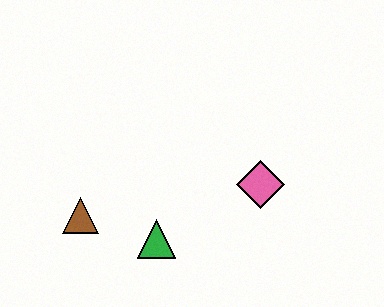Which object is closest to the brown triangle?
The green triangle is closest to the brown triangle.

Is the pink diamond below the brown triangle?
No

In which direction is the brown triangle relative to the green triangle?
The brown triangle is to the left of the green triangle.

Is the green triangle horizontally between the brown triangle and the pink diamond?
Yes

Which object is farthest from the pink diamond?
The brown triangle is farthest from the pink diamond.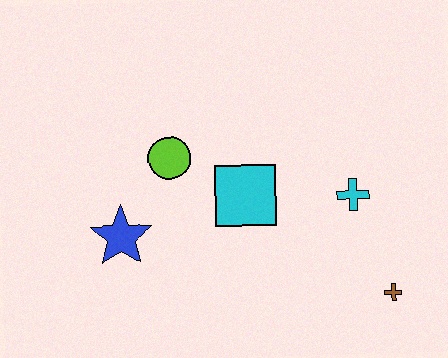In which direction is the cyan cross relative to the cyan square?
The cyan cross is to the right of the cyan square.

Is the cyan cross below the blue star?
No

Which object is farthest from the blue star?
The brown cross is farthest from the blue star.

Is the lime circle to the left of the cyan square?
Yes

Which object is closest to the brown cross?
The cyan cross is closest to the brown cross.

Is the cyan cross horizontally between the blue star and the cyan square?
No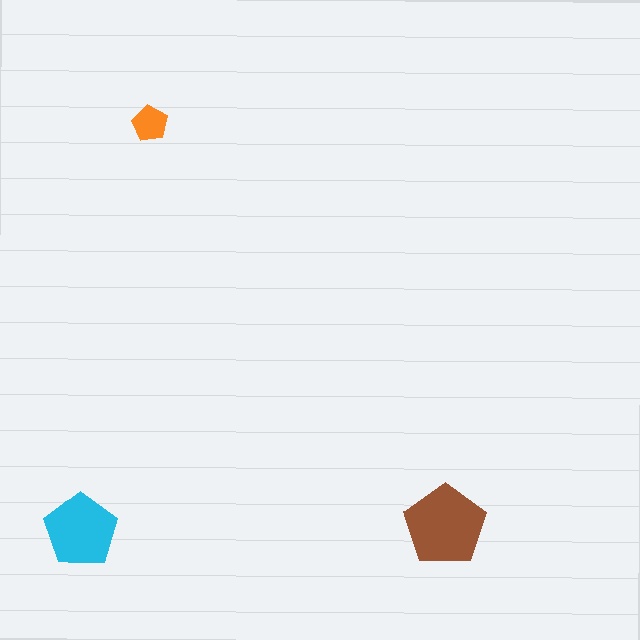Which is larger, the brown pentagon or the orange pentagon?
The brown one.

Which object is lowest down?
The cyan pentagon is bottommost.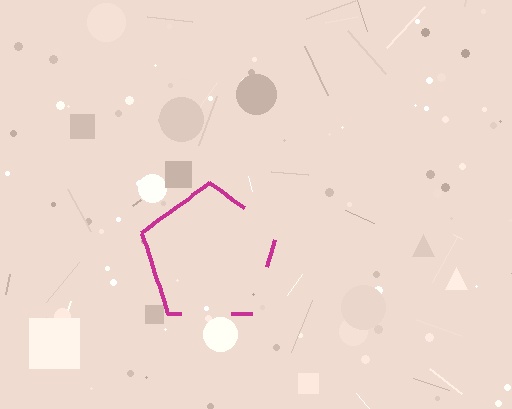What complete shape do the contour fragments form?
The contour fragments form a pentagon.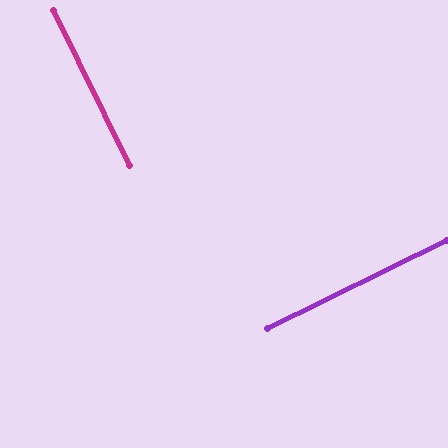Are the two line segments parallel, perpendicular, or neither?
Perpendicular — they meet at approximately 90°.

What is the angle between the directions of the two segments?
Approximately 90 degrees.